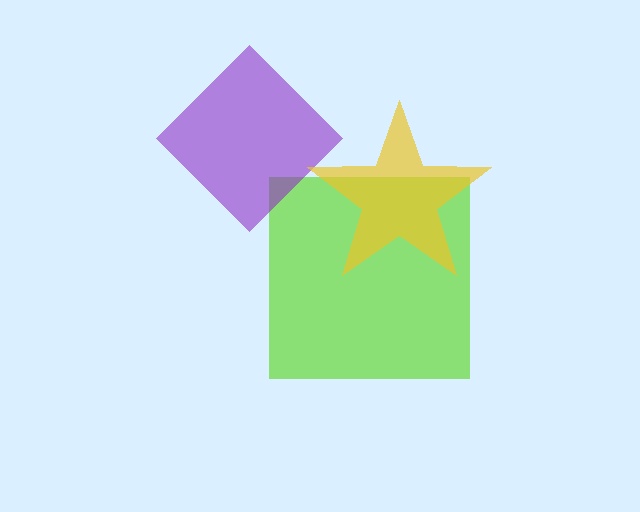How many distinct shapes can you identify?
There are 3 distinct shapes: a lime square, a purple diamond, a yellow star.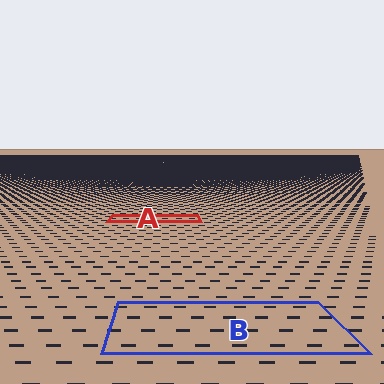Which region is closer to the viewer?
Region B is closer. The texture elements there are larger and more spread out.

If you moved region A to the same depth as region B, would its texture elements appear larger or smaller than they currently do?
They would appear larger. At a closer depth, the same texture elements are projected at a bigger on-screen size.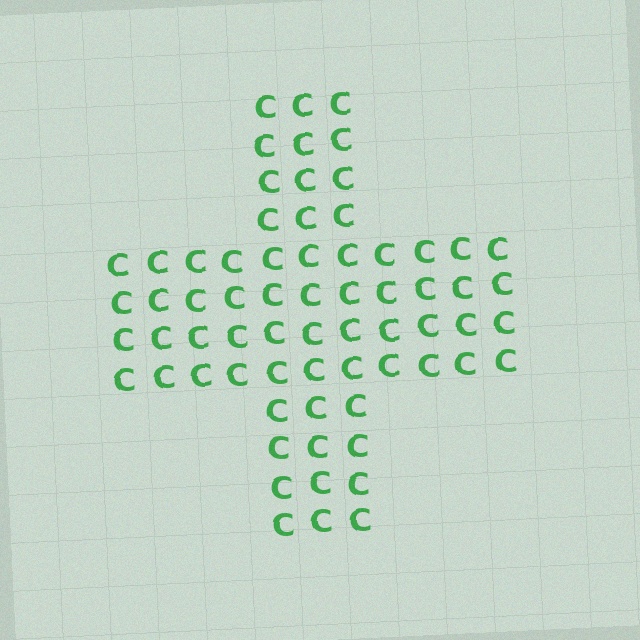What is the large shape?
The large shape is a cross.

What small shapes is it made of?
It is made of small letter C's.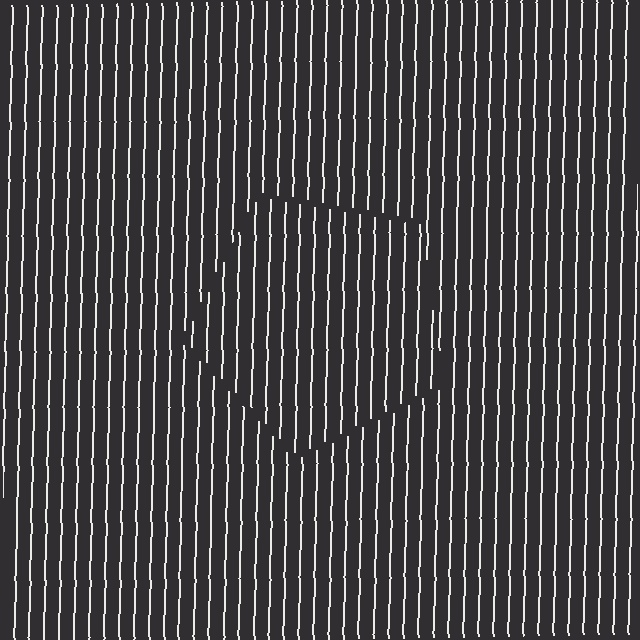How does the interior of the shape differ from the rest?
The interior of the shape contains the same grating, shifted by half a period — the contour is defined by the phase discontinuity where line-ends from the inner and outer gratings abut.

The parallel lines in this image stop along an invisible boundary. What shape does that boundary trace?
An illusory pentagon. The interior of the shape contains the same grating, shifted by half a period — the contour is defined by the phase discontinuity where line-ends from the inner and outer gratings abut.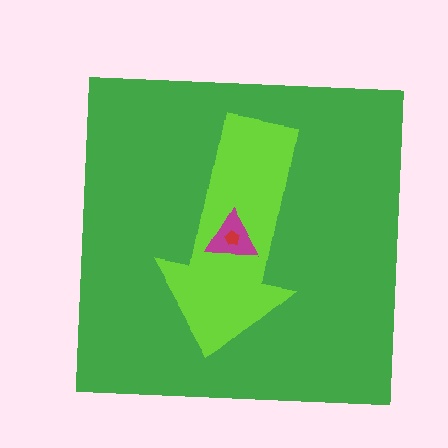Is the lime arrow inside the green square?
Yes.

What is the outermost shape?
The green square.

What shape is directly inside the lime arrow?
The magenta triangle.